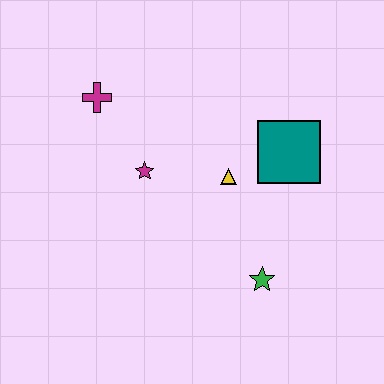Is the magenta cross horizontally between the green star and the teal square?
No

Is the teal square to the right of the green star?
Yes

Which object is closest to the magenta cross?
The magenta star is closest to the magenta cross.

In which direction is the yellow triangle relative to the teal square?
The yellow triangle is to the left of the teal square.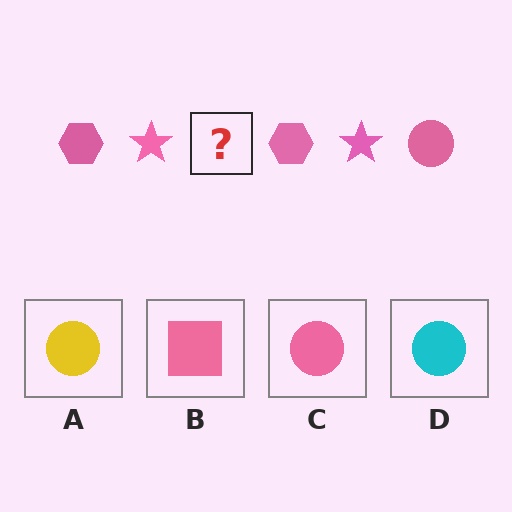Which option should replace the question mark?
Option C.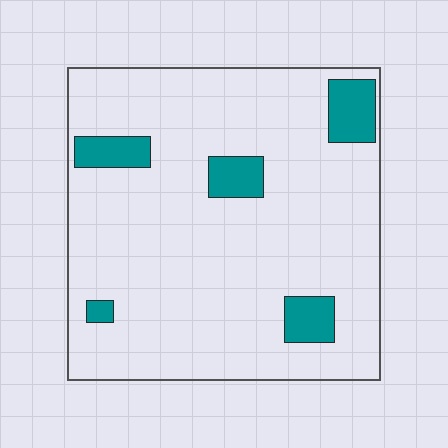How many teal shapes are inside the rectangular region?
5.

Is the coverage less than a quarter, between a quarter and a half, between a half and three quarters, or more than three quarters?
Less than a quarter.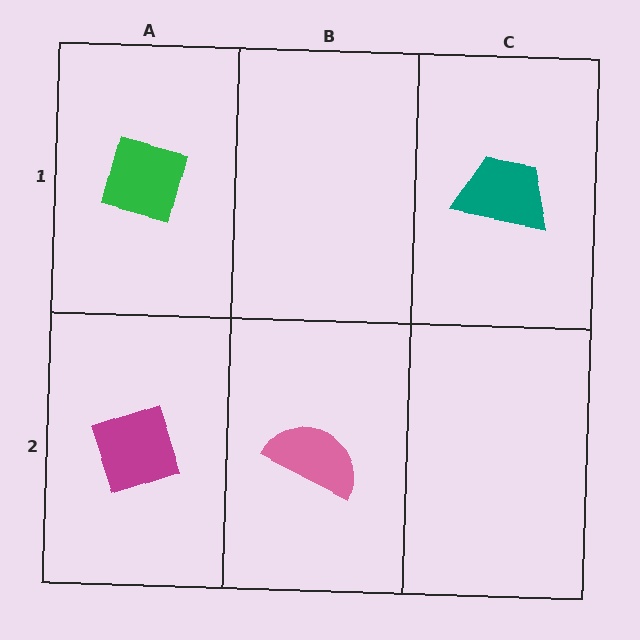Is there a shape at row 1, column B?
No, that cell is empty.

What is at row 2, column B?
A pink semicircle.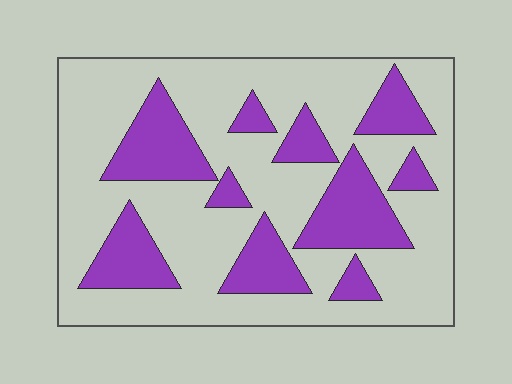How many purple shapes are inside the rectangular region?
10.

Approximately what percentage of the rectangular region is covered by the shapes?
Approximately 30%.